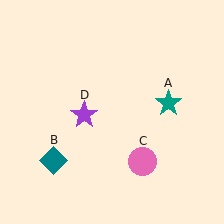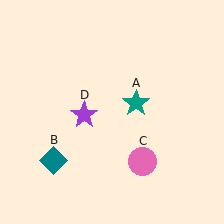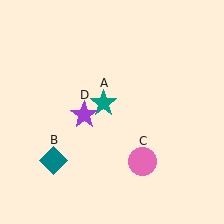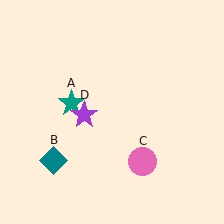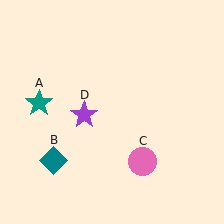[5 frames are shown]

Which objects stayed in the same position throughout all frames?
Teal diamond (object B) and pink circle (object C) and purple star (object D) remained stationary.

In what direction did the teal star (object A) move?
The teal star (object A) moved left.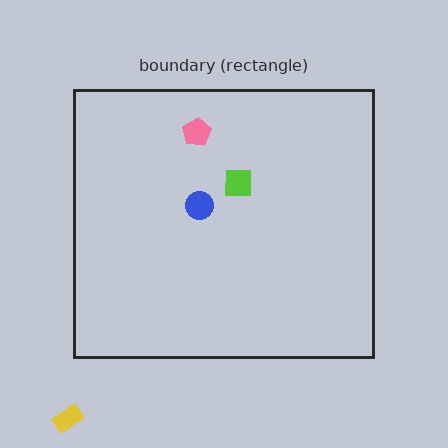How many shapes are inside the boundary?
3 inside, 1 outside.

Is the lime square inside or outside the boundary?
Inside.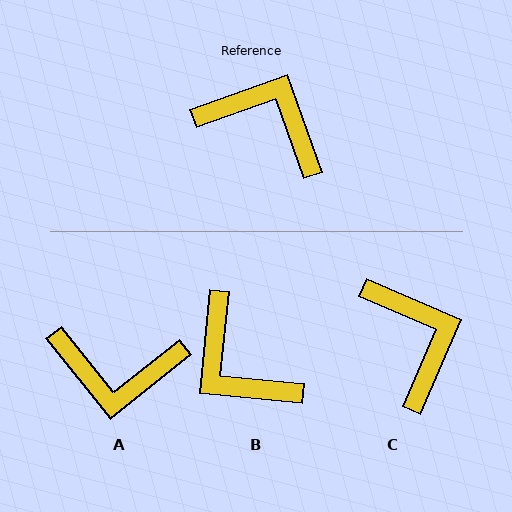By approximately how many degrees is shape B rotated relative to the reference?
Approximately 155 degrees counter-clockwise.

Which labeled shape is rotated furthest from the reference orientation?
A, about 161 degrees away.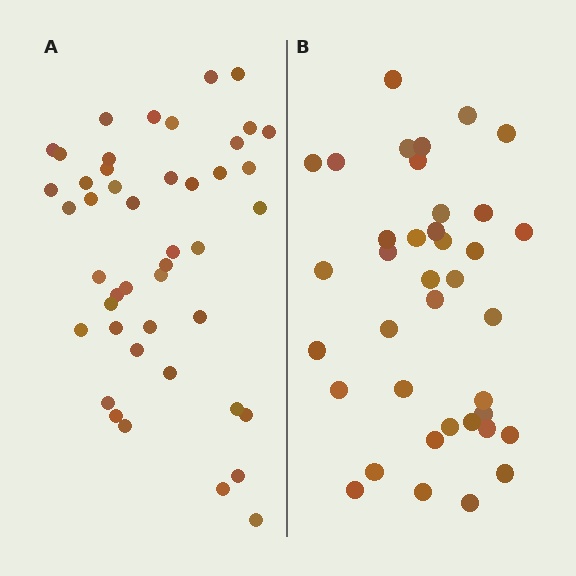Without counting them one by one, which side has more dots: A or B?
Region A (the left region) has more dots.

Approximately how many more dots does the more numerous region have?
Region A has roughly 8 or so more dots than region B.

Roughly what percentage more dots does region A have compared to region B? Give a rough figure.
About 20% more.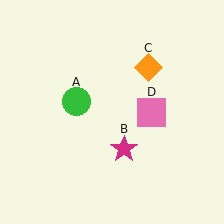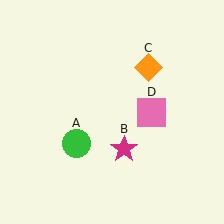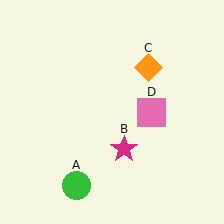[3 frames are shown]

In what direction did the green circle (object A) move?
The green circle (object A) moved down.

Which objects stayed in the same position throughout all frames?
Magenta star (object B) and orange diamond (object C) and pink square (object D) remained stationary.